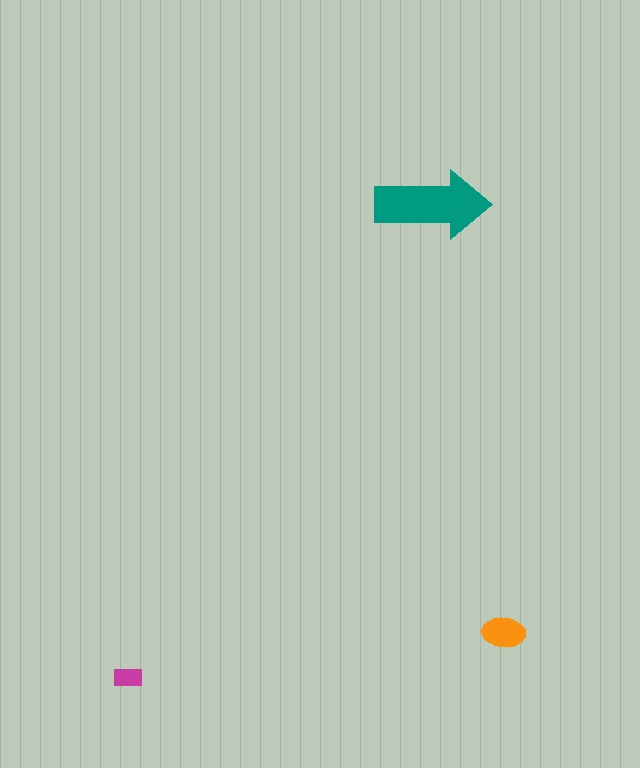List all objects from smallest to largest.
The magenta rectangle, the orange ellipse, the teal arrow.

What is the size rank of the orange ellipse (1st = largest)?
2nd.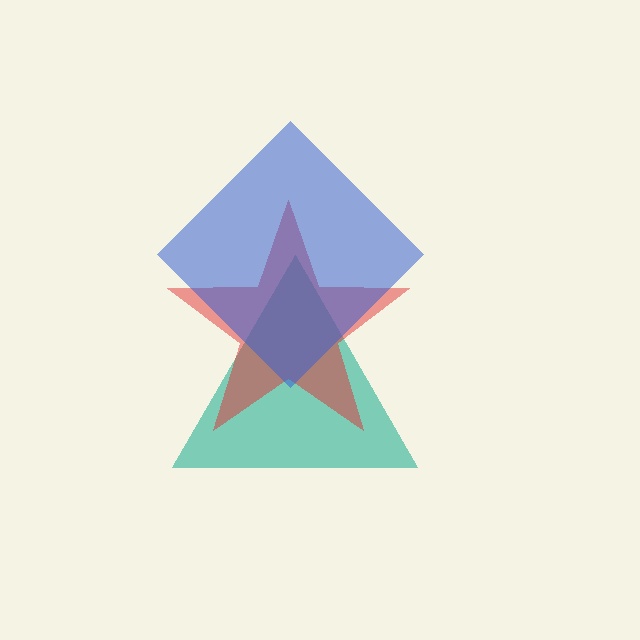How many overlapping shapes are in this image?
There are 3 overlapping shapes in the image.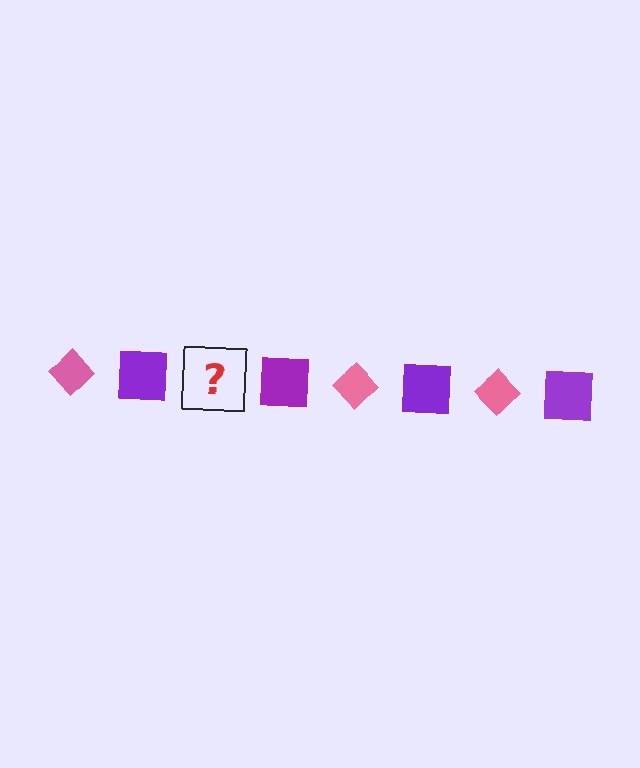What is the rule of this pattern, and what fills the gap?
The rule is that the pattern alternates between pink diamond and purple square. The gap should be filled with a pink diamond.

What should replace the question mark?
The question mark should be replaced with a pink diamond.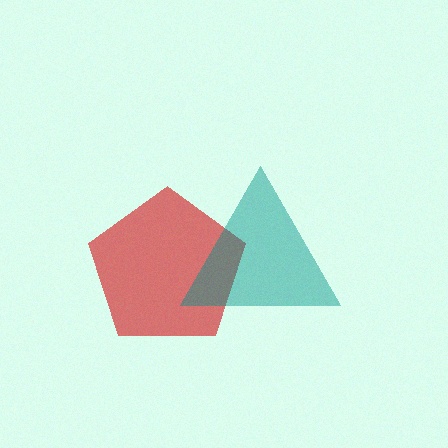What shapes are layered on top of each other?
The layered shapes are: a red pentagon, a teal triangle.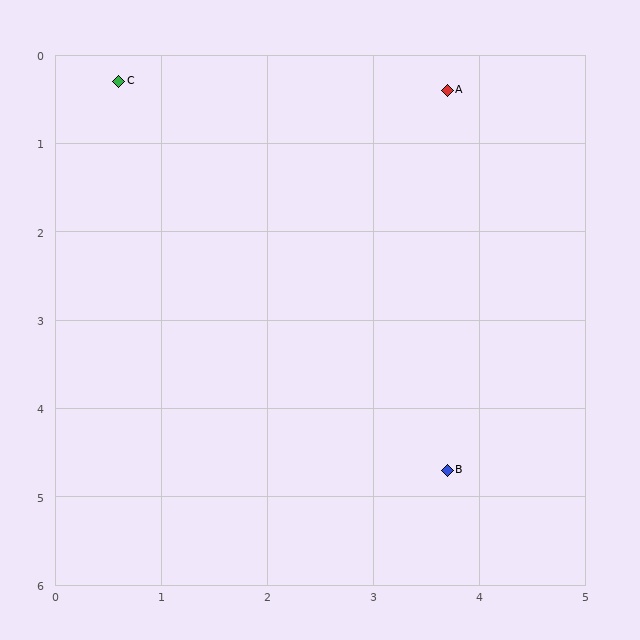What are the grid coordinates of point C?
Point C is at approximately (0.6, 0.3).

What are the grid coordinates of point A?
Point A is at approximately (3.7, 0.4).